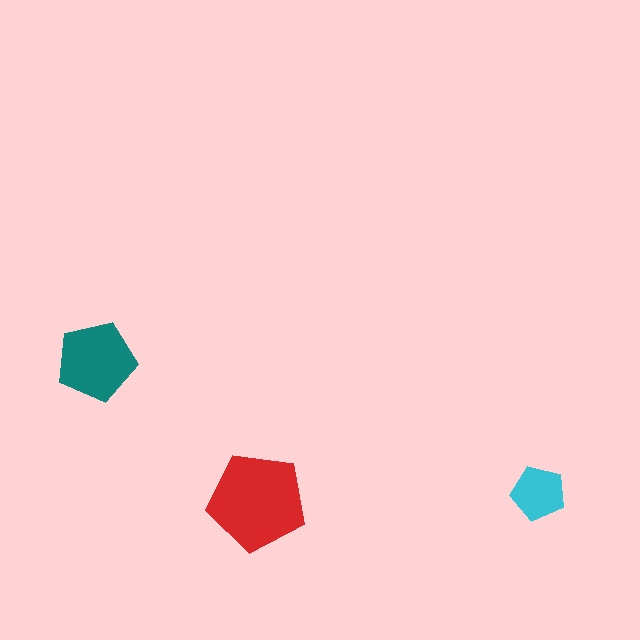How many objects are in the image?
There are 3 objects in the image.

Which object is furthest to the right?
The cyan pentagon is rightmost.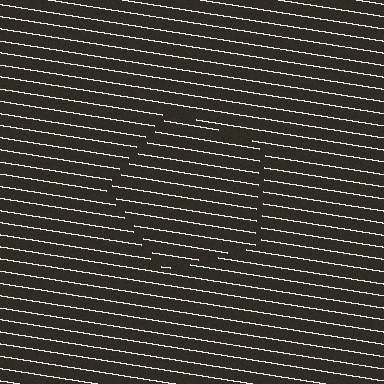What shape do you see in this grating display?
An illusory pentagon. The interior of the shape contains the same grating, shifted by half a period — the contour is defined by the phase discontinuity where line-ends from the inner and outer gratings abut.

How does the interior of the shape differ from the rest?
The interior of the shape contains the same grating, shifted by half a period — the contour is defined by the phase discontinuity where line-ends from the inner and outer gratings abut.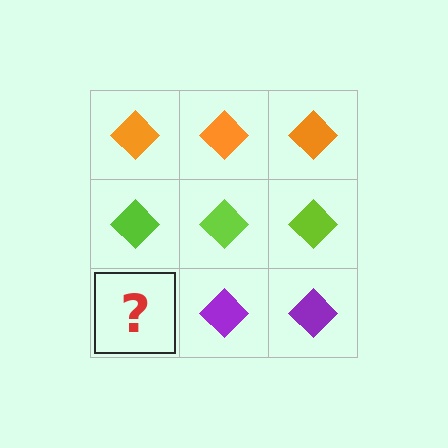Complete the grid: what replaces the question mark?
The question mark should be replaced with a purple diamond.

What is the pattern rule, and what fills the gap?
The rule is that each row has a consistent color. The gap should be filled with a purple diamond.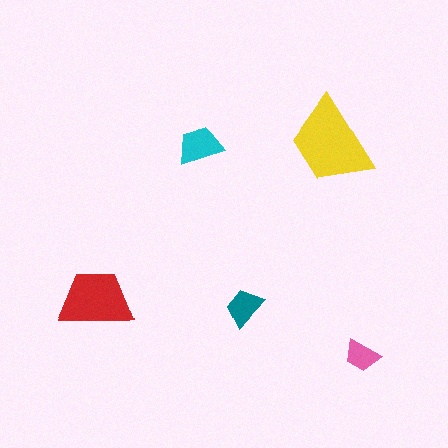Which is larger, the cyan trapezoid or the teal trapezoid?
The cyan one.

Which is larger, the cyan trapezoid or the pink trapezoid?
The cyan one.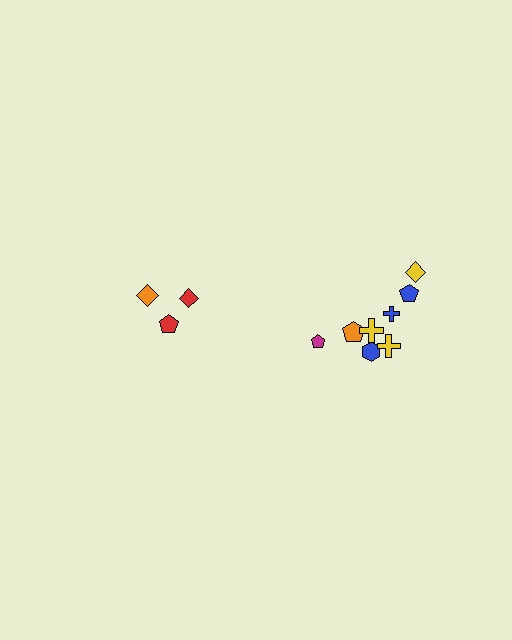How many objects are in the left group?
There are 3 objects.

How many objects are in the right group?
There are 8 objects.